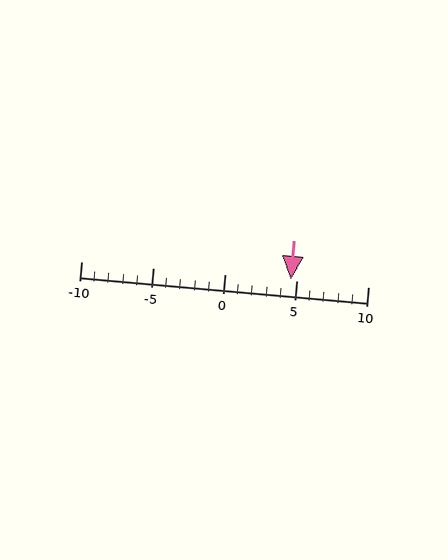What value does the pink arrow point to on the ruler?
The pink arrow points to approximately 5.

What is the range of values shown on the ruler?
The ruler shows values from -10 to 10.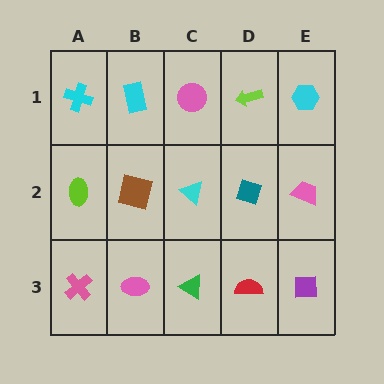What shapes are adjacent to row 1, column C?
A cyan triangle (row 2, column C), a cyan rectangle (row 1, column B), a lime arrow (row 1, column D).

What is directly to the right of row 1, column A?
A cyan rectangle.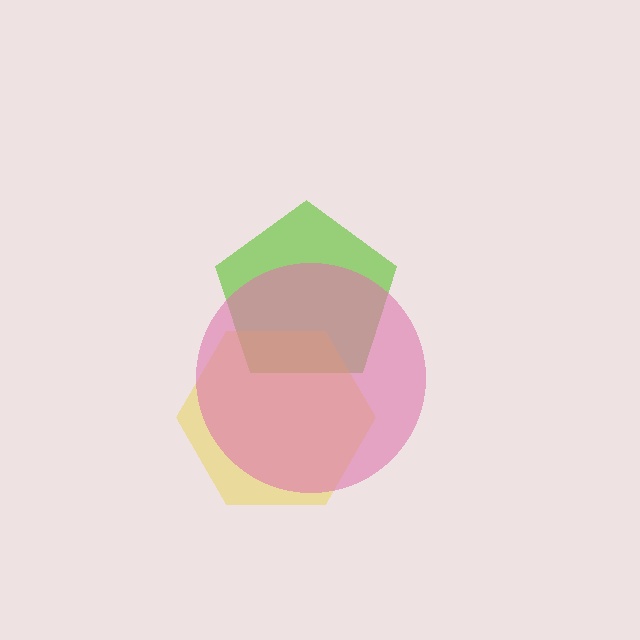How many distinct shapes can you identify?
There are 3 distinct shapes: a lime pentagon, a yellow hexagon, a pink circle.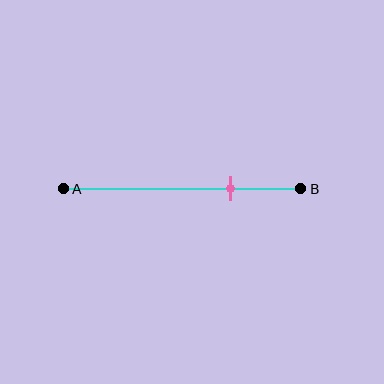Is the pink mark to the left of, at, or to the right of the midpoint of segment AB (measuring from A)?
The pink mark is to the right of the midpoint of segment AB.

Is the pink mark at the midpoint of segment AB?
No, the mark is at about 70% from A, not at the 50% midpoint.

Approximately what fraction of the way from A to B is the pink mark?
The pink mark is approximately 70% of the way from A to B.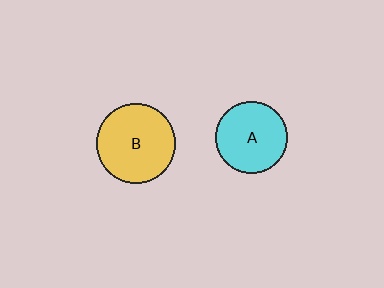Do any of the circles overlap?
No, none of the circles overlap.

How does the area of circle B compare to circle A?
Approximately 1.2 times.